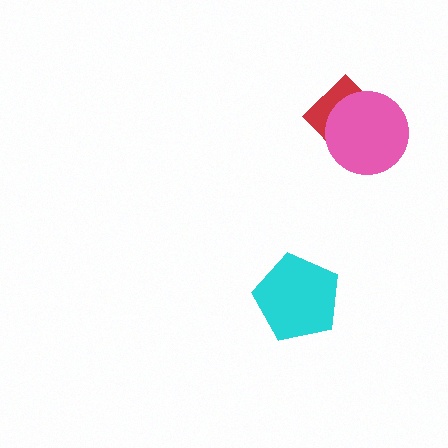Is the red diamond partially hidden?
Yes, it is partially covered by another shape.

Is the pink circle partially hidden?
No, no other shape covers it.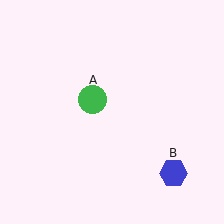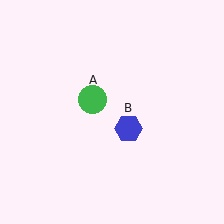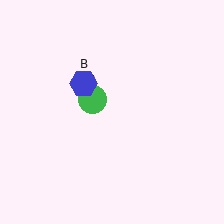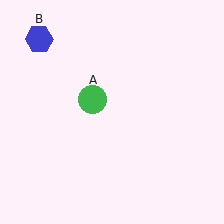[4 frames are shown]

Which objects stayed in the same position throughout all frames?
Green circle (object A) remained stationary.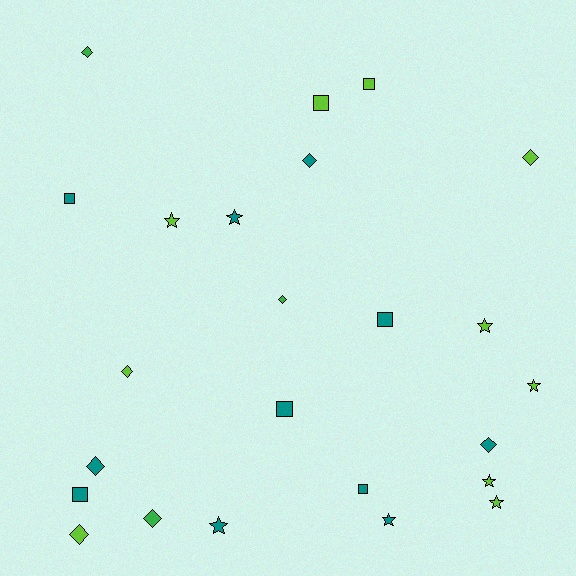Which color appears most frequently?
Teal, with 11 objects.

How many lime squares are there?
There are 2 lime squares.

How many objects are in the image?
There are 24 objects.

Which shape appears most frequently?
Diamond, with 9 objects.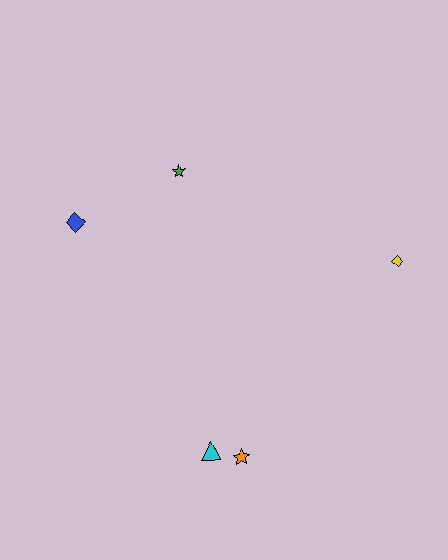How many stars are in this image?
There are 2 stars.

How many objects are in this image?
There are 5 objects.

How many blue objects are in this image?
There is 1 blue object.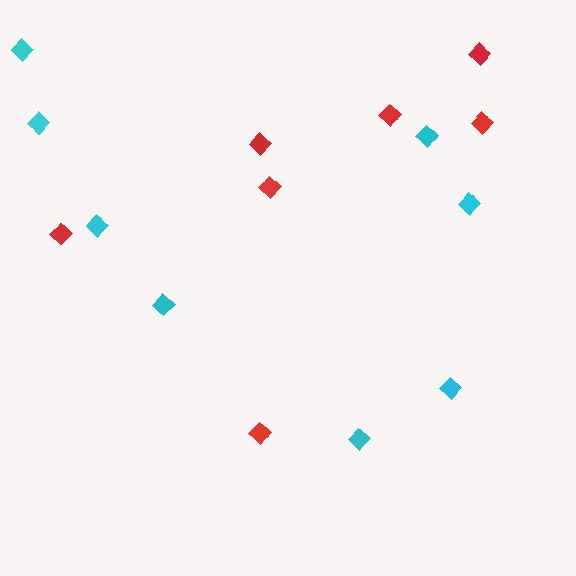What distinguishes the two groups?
There are 2 groups: one group of red diamonds (7) and one group of cyan diamonds (8).